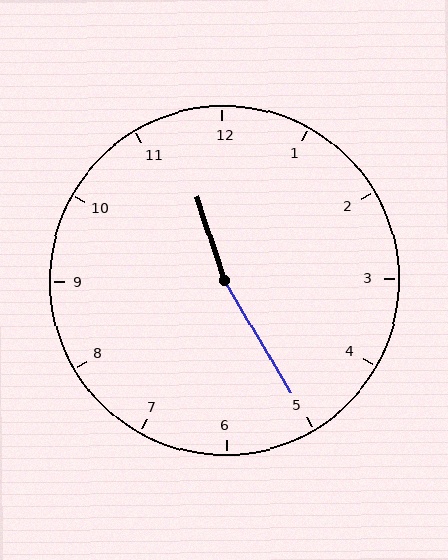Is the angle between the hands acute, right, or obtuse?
It is obtuse.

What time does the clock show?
11:25.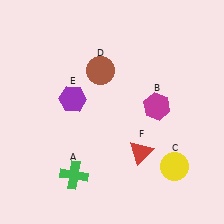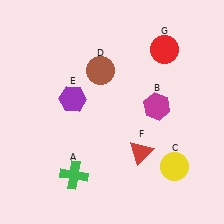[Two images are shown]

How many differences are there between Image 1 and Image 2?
There is 1 difference between the two images.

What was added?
A red circle (G) was added in Image 2.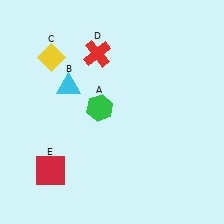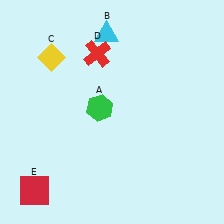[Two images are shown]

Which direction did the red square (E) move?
The red square (E) moved down.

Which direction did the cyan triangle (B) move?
The cyan triangle (B) moved up.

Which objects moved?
The objects that moved are: the cyan triangle (B), the red square (E).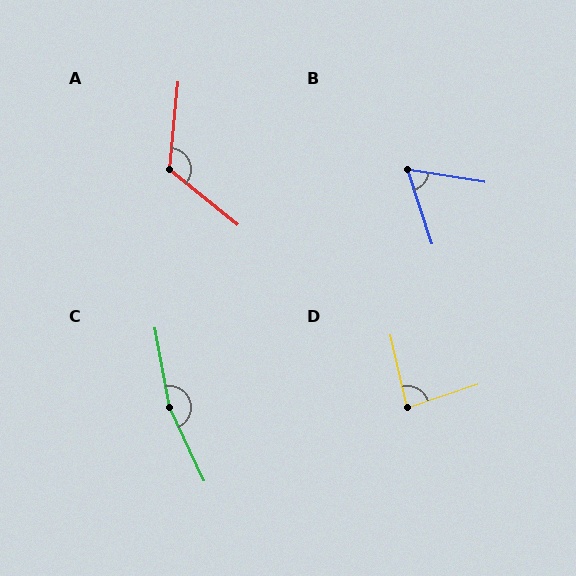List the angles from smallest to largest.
B (63°), D (84°), A (124°), C (165°).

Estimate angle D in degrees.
Approximately 84 degrees.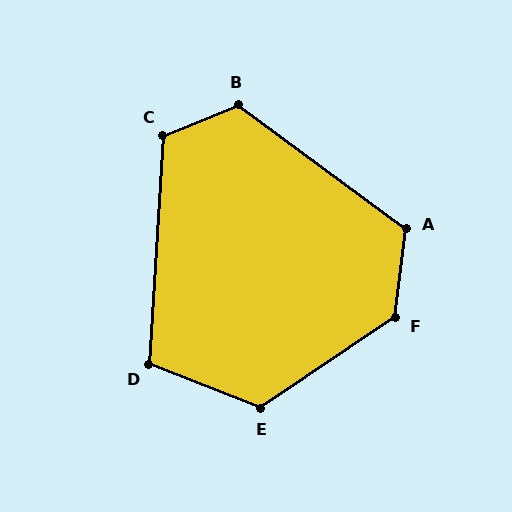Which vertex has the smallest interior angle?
D, at approximately 108 degrees.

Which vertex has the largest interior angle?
F, at approximately 131 degrees.